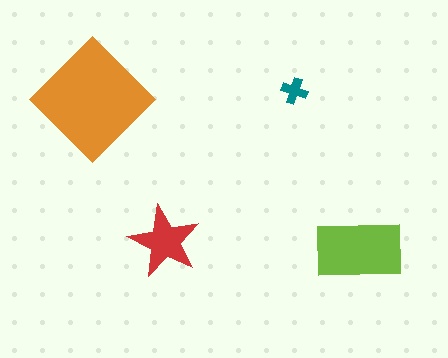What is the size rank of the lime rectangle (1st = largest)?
2nd.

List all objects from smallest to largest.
The teal cross, the red star, the lime rectangle, the orange diamond.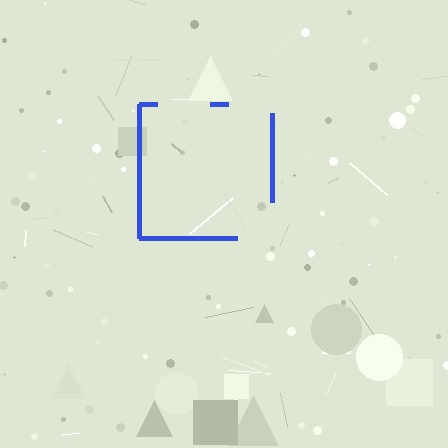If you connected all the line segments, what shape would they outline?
They would outline a square.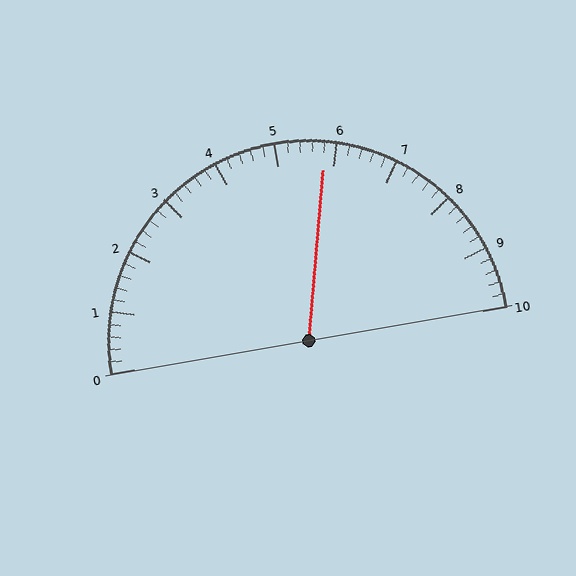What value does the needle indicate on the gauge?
The needle indicates approximately 5.8.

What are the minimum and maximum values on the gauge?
The gauge ranges from 0 to 10.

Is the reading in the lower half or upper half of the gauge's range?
The reading is in the upper half of the range (0 to 10).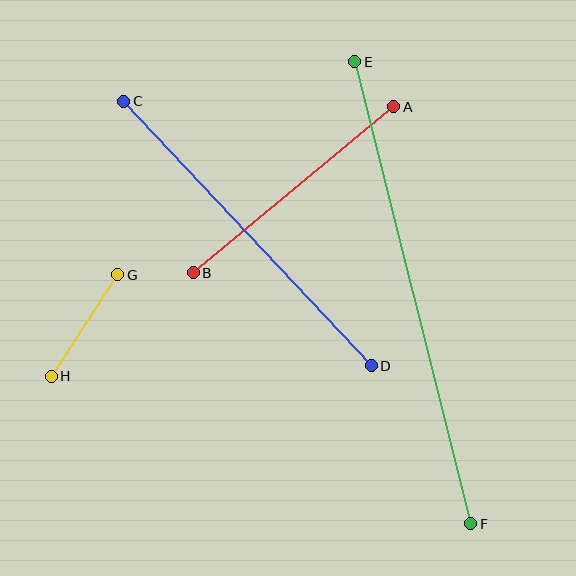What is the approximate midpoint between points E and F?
The midpoint is at approximately (413, 293) pixels.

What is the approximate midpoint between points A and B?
The midpoint is at approximately (294, 190) pixels.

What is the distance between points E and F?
The distance is approximately 476 pixels.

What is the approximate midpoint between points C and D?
The midpoint is at approximately (248, 234) pixels.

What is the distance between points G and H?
The distance is approximately 121 pixels.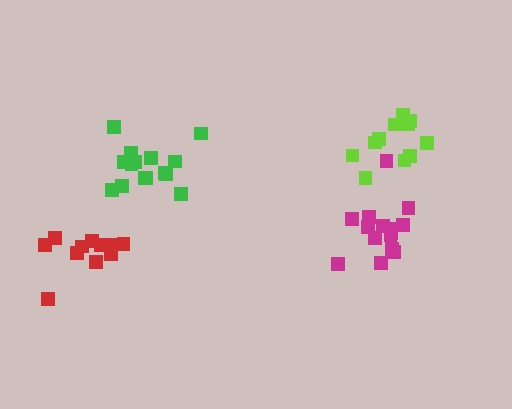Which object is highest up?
The lime cluster is topmost.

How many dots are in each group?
Group 1: 11 dots, Group 2: 11 dots, Group 3: 15 dots, Group 4: 15 dots (52 total).